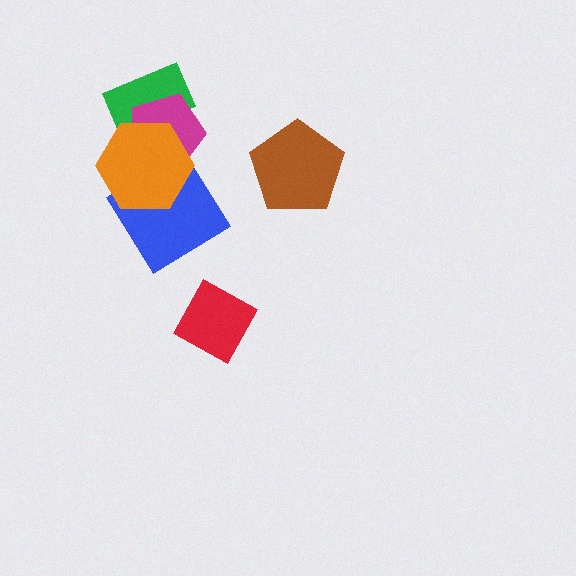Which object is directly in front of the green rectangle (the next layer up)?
The magenta pentagon is directly in front of the green rectangle.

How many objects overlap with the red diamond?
0 objects overlap with the red diamond.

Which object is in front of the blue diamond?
The orange hexagon is in front of the blue diamond.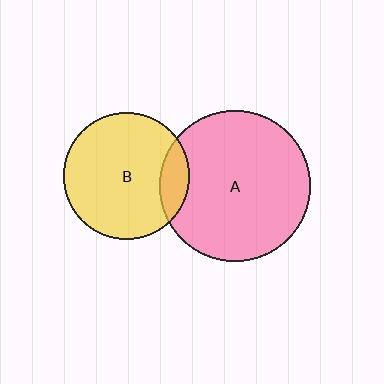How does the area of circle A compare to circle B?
Approximately 1.4 times.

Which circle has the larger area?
Circle A (pink).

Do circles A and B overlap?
Yes.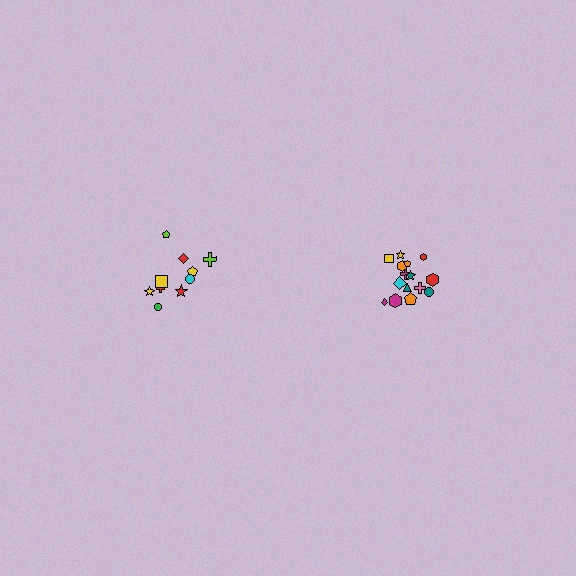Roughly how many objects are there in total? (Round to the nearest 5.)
Roughly 25 objects in total.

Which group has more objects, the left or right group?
The right group.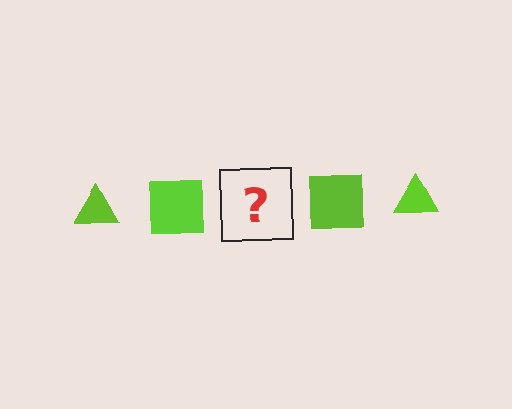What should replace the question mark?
The question mark should be replaced with a lime triangle.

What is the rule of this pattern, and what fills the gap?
The rule is that the pattern cycles through triangle, square shapes in lime. The gap should be filled with a lime triangle.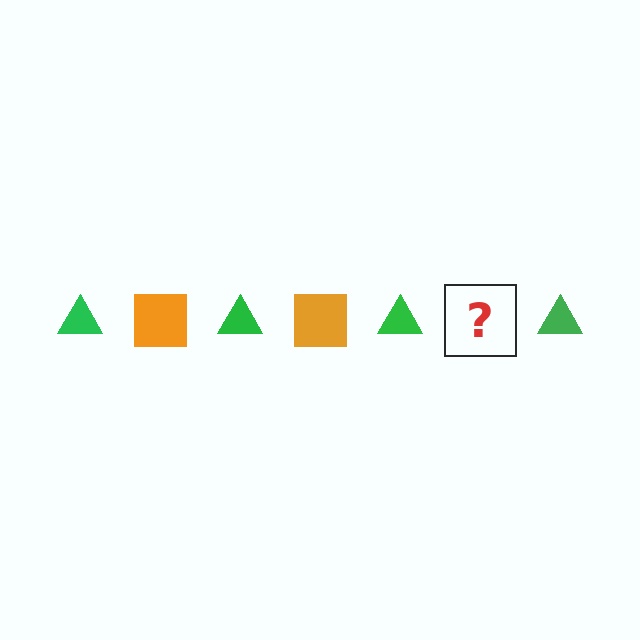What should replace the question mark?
The question mark should be replaced with an orange square.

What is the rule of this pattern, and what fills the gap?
The rule is that the pattern alternates between green triangle and orange square. The gap should be filled with an orange square.